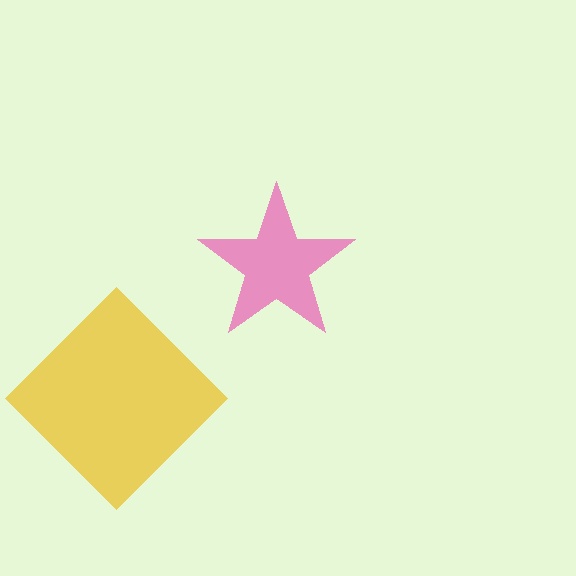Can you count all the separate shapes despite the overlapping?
Yes, there are 2 separate shapes.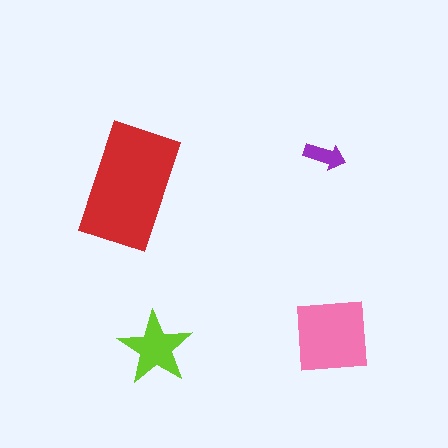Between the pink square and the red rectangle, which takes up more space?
The red rectangle.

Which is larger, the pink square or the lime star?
The pink square.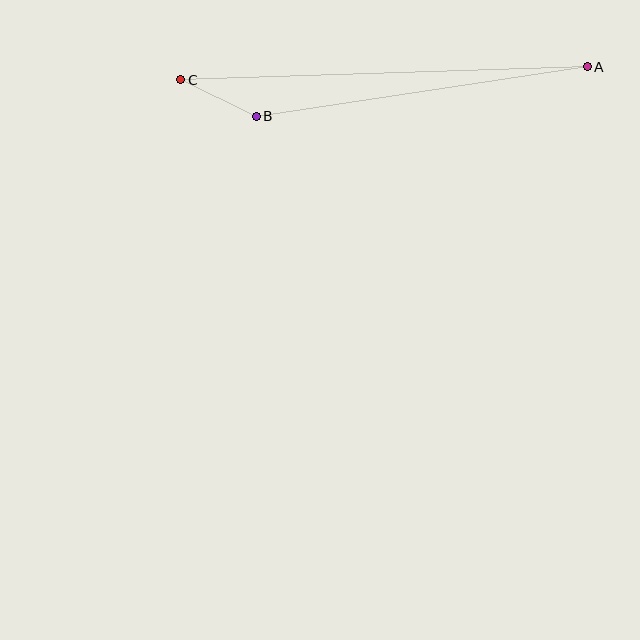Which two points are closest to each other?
Points B and C are closest to each other.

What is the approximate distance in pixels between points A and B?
The distance between A and B is approximately 335 pixels.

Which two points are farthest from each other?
Points A and C are farthest from each other.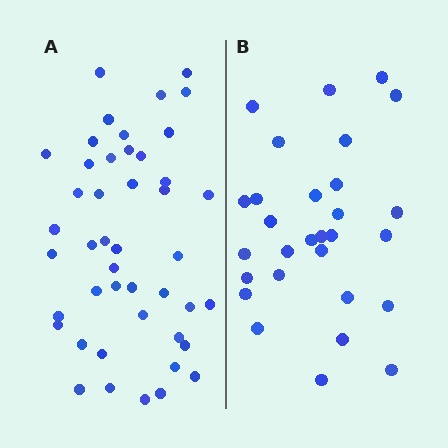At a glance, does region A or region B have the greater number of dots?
Region A (the left region) has more dots.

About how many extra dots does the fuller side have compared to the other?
Region A has approximately 15 more dots than region B.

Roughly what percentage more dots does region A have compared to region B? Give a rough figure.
About 55% more.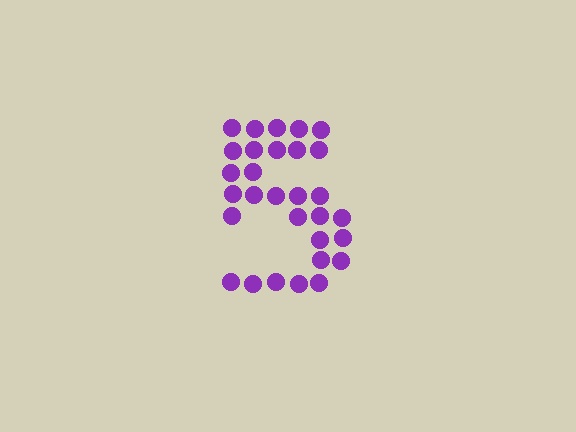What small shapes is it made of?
It is made of small circles.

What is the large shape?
The large shape is the digit 5.